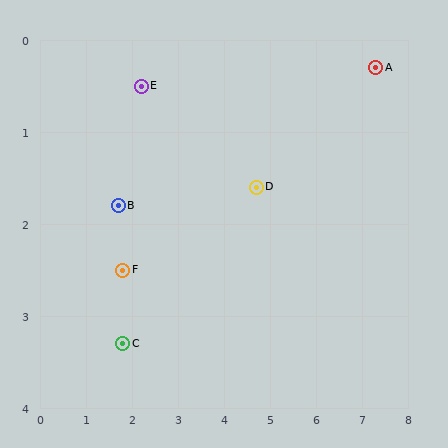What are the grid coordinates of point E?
Point E is at approximately (2.2, 0.5).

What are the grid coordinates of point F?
Point F is at approximately (1.8, 2.5).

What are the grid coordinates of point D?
Point D is at approximately (4.7, 1.6).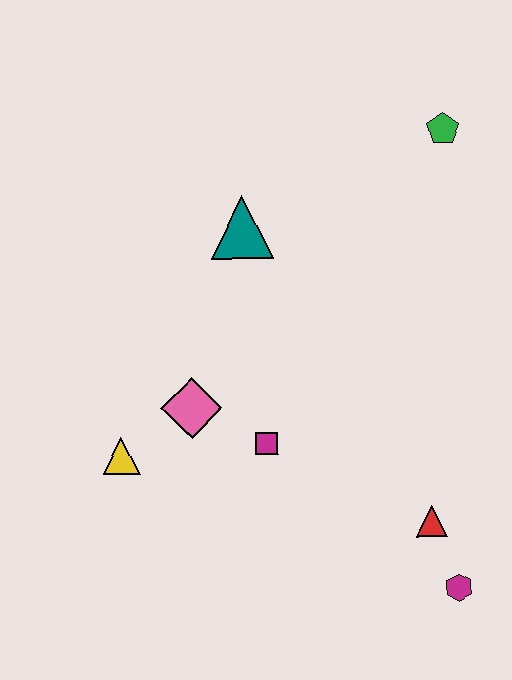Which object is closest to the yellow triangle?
The pink diamond is closest to the yellow triangle.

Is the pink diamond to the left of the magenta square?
Yes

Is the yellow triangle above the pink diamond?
No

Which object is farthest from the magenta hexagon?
The green pentagon is farthest from the magenta hexagon.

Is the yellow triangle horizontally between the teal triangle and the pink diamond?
No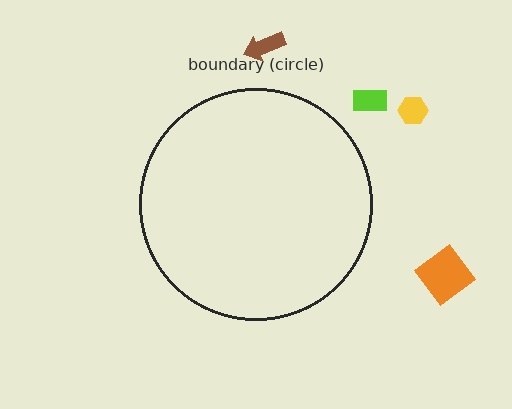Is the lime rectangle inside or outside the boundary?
Outside.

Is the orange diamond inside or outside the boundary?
Outside.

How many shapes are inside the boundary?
0 inside, 4 outside.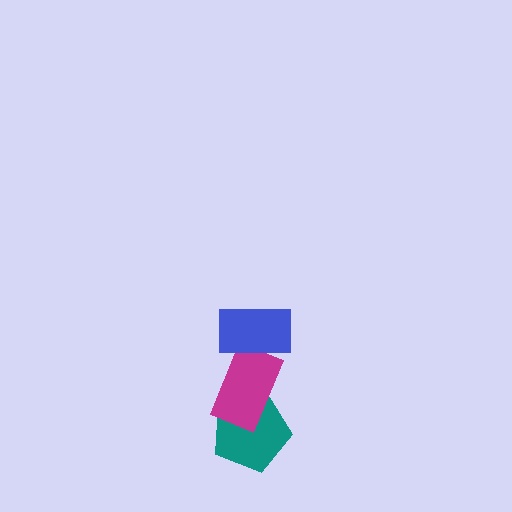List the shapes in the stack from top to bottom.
From top to bottom: the blue rectangle, the magenta rectangle, the teal pentagon.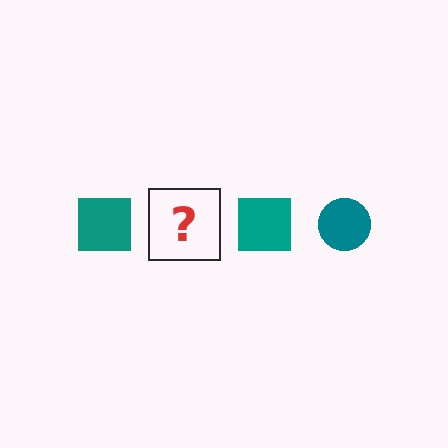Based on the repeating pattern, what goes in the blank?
The blank should be a teal circle.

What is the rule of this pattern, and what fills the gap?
The rule is that the pattern cycles through square, circle shapes in teal. The gap should be filled with a teal circle.